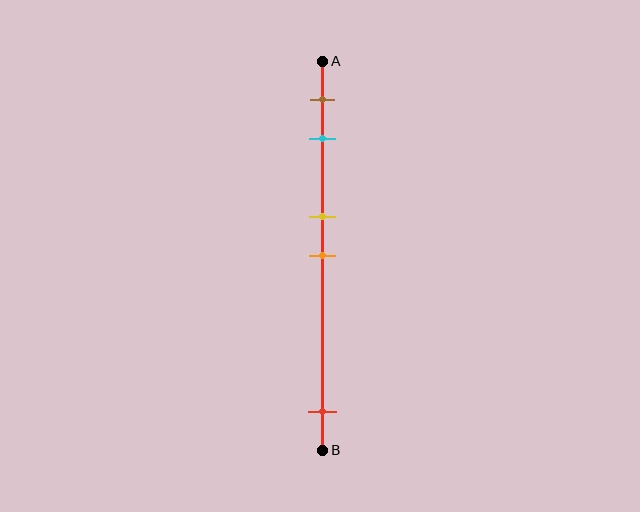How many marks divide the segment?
There are 5 marks dividing the segment.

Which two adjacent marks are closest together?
The yellow and orange marks are the closest adjacent pair.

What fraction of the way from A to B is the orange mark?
The orange mark is approximately 50% (0.5) of the way from A to B.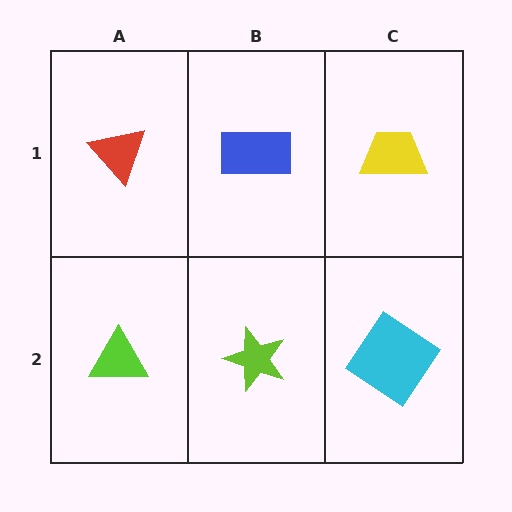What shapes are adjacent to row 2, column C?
A yellow trapezoid (row 1, column C), a lime star (row 2, column B).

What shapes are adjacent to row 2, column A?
A red triangle (row 1, column A), a lime star (row 2, column B).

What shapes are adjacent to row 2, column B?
A blue rectangle (row 1, column B), a lime triangle (row 2, column A), a cyan diamond (row 2, column C).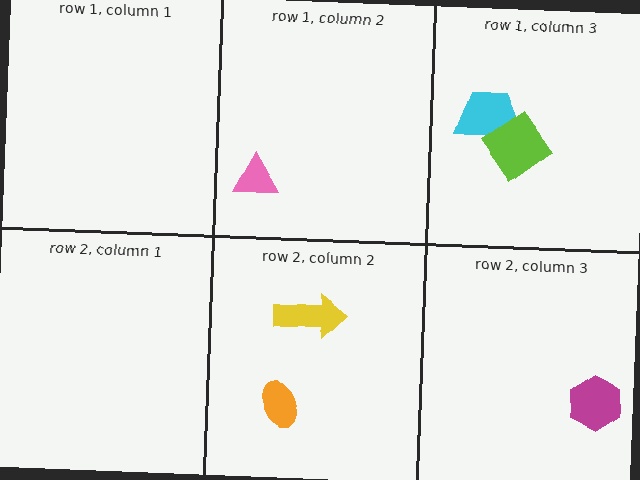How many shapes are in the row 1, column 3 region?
2.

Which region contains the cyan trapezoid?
The row 1, column 3 region.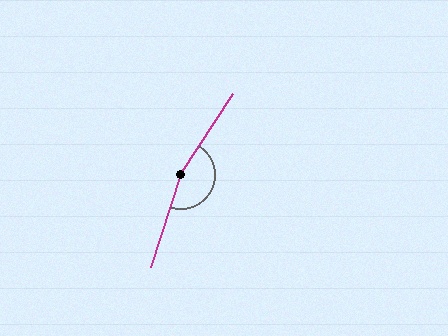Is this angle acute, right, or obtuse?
It is obtuse.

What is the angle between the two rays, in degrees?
Approximately 165 degrees.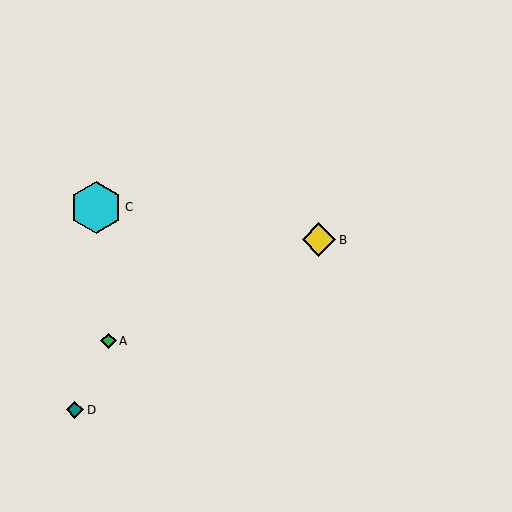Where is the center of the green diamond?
The center of the green diamond is at (108, 341).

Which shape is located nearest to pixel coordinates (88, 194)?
The cyan hexagon (labeled C) at (96, 207) is nearest to that location.